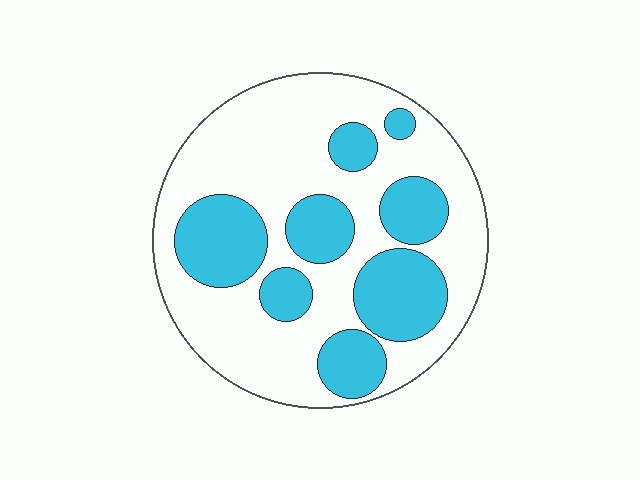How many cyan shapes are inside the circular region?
8.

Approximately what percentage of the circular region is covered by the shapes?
Approximately 35%.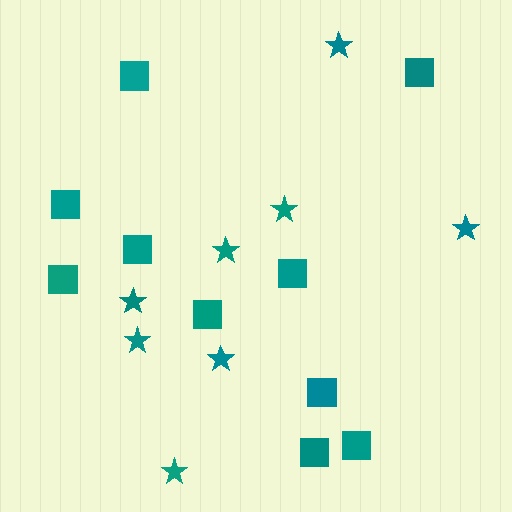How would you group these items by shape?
There are 2 groups: one group of stars (8) and one group of squares (10).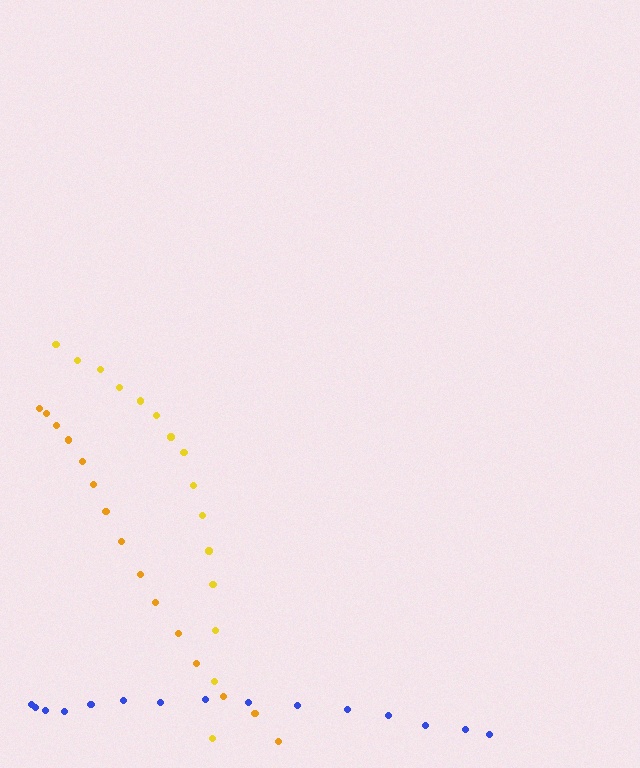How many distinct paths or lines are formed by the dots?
There are 3 distinct paths.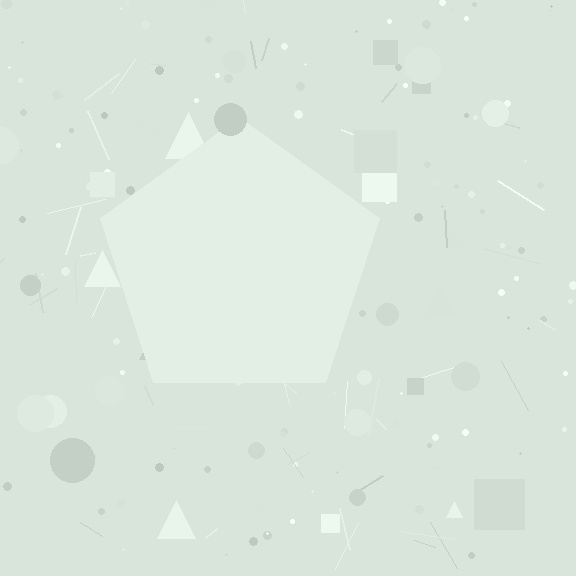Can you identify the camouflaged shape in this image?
The camouflaged shape is a pentagon.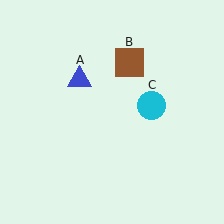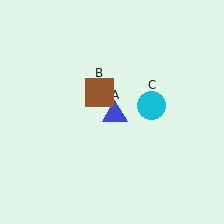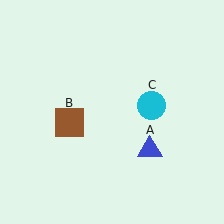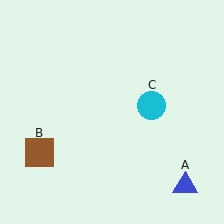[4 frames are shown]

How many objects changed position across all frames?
2 objects changed position: blue triangle (object A), brown square (object B).